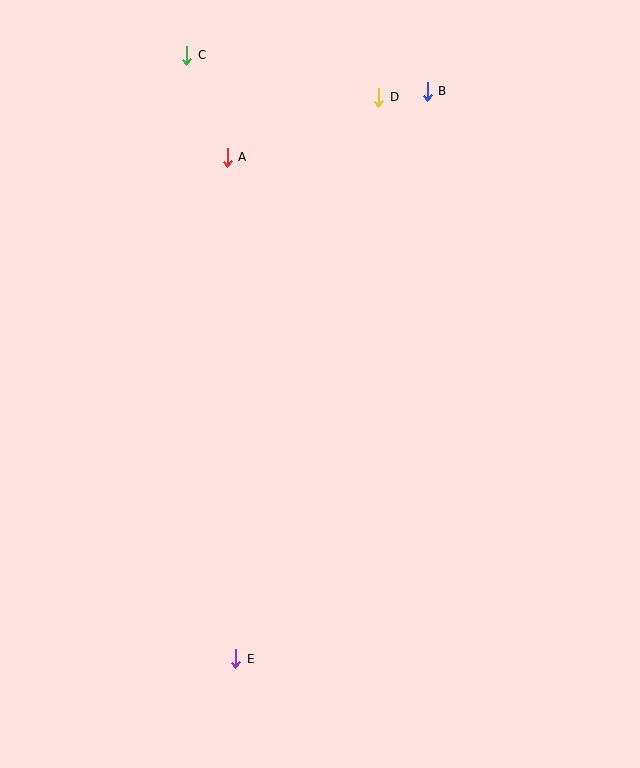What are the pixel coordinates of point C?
Point C is at (187, 55).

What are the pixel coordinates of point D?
Point D is at (379, 97).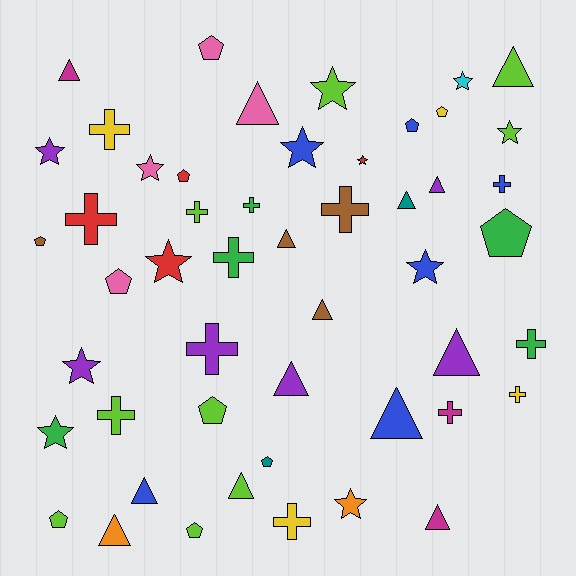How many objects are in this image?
There are 50 objects.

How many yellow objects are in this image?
There are 4 yellow objects.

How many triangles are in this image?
There are 14 triangles.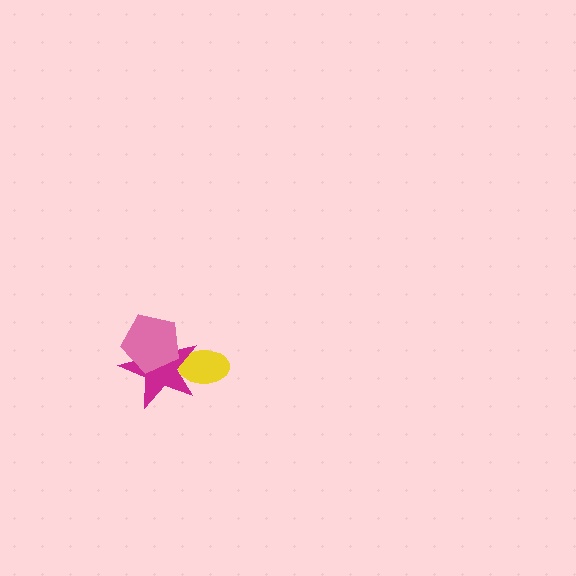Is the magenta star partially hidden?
Yes, it is partially covered by another shape.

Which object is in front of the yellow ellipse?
The magenta star is in front of the yellow ellipse.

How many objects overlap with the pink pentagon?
1 object overlaps with the pink pentagon.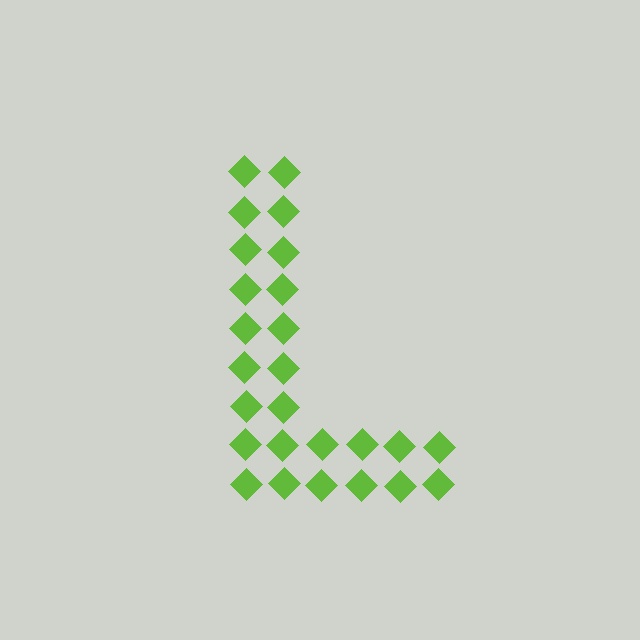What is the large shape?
The large shape is the letter L.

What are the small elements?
The small elements are diamonds.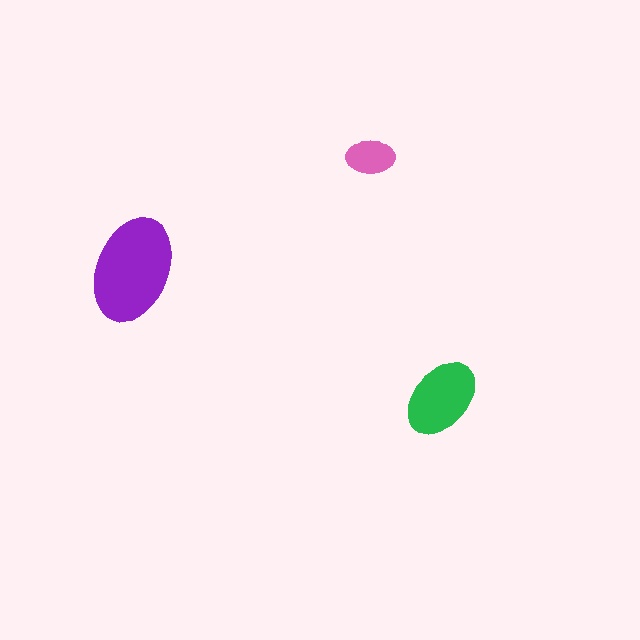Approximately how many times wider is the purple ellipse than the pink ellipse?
About 2 times wider.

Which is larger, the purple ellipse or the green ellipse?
The purple one.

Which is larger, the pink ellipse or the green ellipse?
The green one.